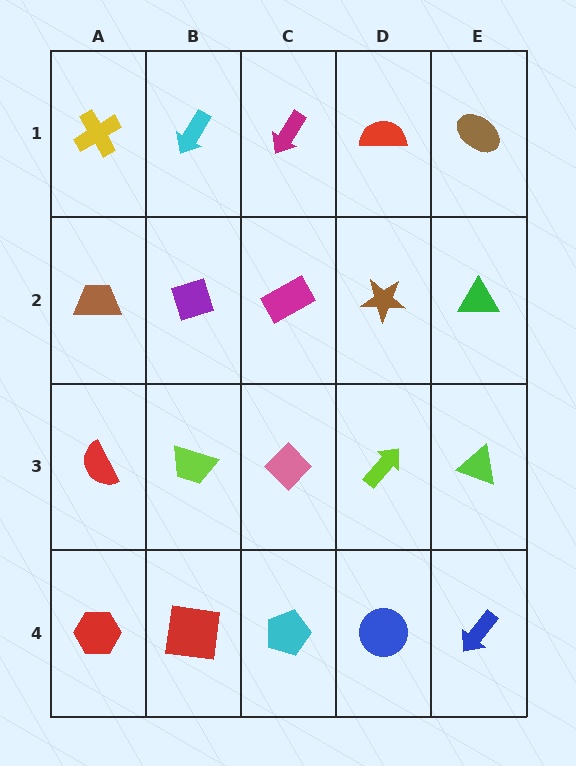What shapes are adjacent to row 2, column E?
A brown ellipse (row 1, column E), a lime triangle (row 3, column E), a brown star (row 2, column D).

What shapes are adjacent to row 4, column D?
A lime arrow (row 3, column D), a cyan pentagon (row 4, column C), a blue arrow (row 4, column E).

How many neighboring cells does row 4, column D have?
3.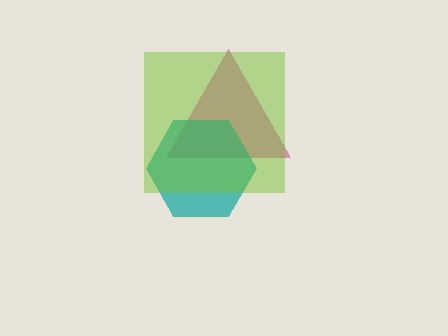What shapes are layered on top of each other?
The layered shapes are: a magenta triangle, a teal hexagon, a lime square.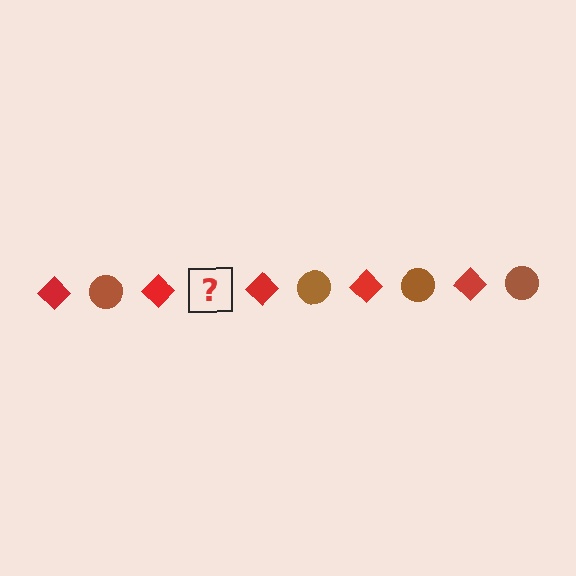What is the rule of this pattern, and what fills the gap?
The rule is that the pattern alternates between red diamond and brown circle. The gap should be filled with a brown circle.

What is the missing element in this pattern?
The missing element is a brown circle.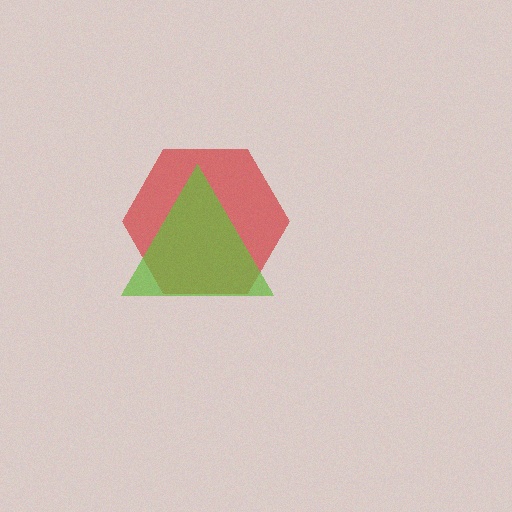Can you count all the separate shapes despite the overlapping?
Yes, there are 2 separate shapes.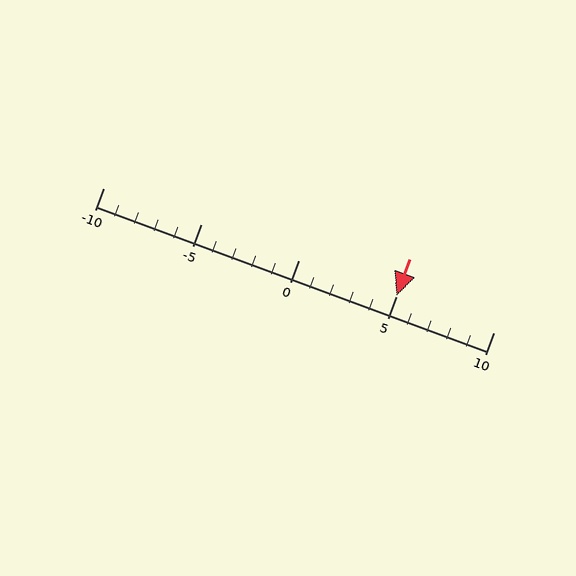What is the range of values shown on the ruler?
The ruler shows values from -10 to 10.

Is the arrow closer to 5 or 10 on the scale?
The arrow is closer to 5.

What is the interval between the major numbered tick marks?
The major tick marks are spaced 5 units apart.